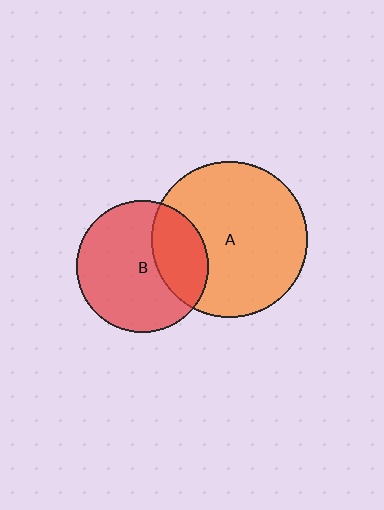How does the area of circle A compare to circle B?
Approximately 1.4 times.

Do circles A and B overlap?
Yes.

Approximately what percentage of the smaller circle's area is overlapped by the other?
Approximately 30%.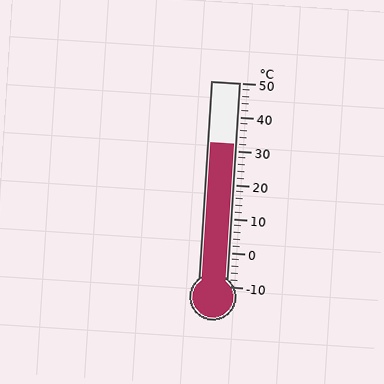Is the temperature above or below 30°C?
The temperature is above 30°C.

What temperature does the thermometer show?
The thermometer shows approximately 32°C.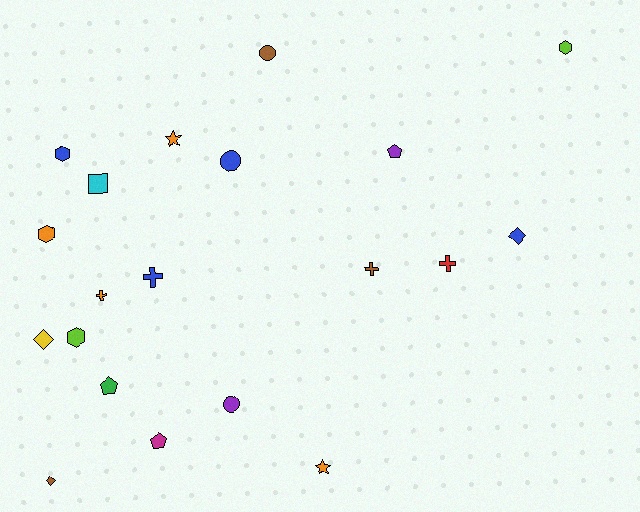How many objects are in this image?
There are 20 objects.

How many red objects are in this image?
There is 1 red object.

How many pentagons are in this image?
There are 3 pentagons.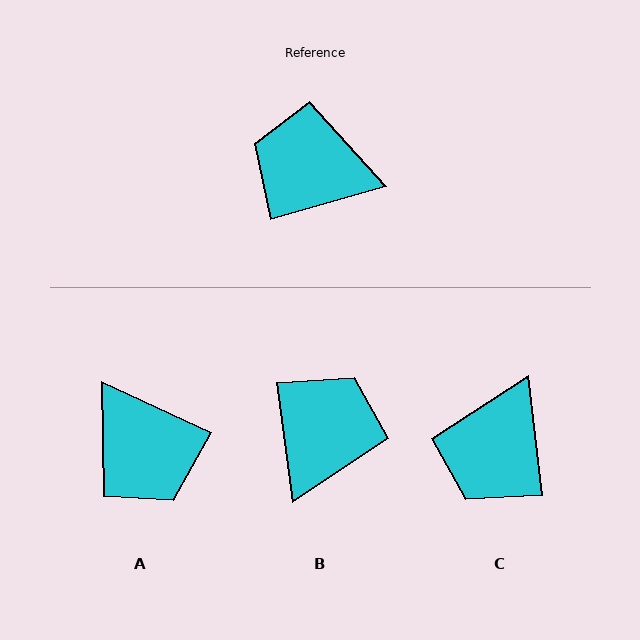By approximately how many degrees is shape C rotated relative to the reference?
Approximately 81 degrees counter-clockwise.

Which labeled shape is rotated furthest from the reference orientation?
A, about 139 degrees away.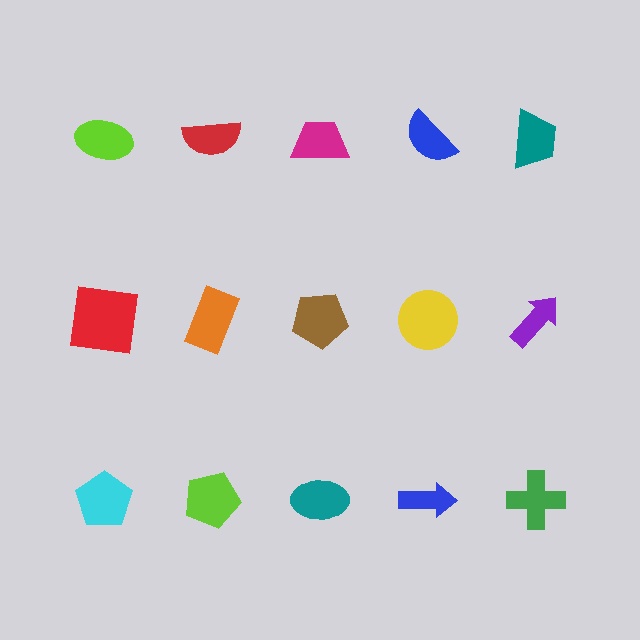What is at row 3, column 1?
A cyan pentagon.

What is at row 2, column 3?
A brown pentagon.